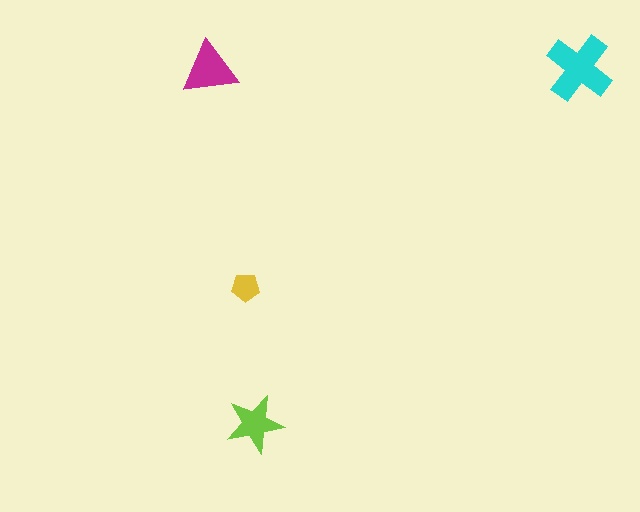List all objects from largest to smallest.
The cyan cross, the magenta triangle, the lime star, the yellow pentagon.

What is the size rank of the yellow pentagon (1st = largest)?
4th.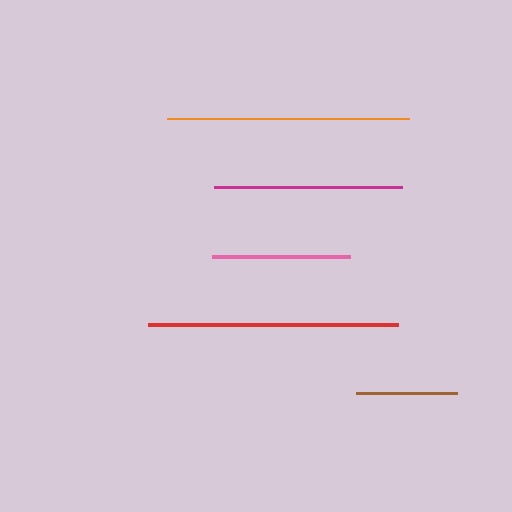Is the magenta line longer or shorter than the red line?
The red line is longer than the magenta line.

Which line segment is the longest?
The red line is the longest at approximately 250 pixels.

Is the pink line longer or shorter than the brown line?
The pink line is longer than the brown line.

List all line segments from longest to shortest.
From longest to shortest: red, orange, magenta, pink, brown.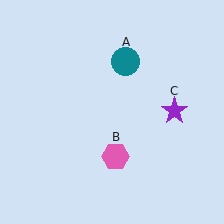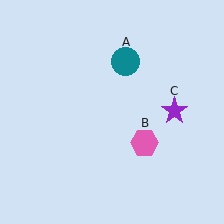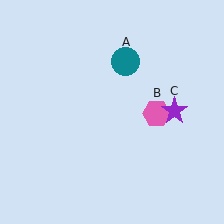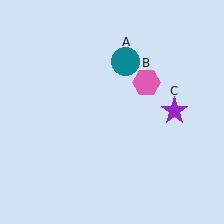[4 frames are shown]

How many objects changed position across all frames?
1 object changed position: pink hexagon (object B).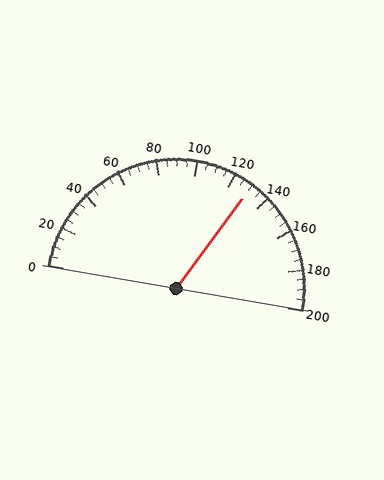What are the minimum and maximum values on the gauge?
The gauge ranges from 0 to 200.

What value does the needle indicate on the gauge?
The needle indicates approximately 130.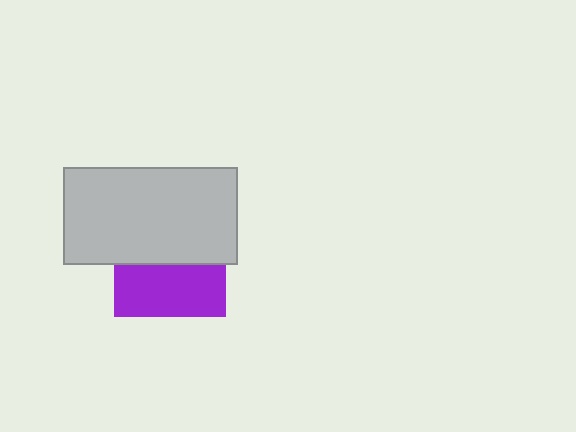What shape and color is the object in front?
The object in front is a light gray rectangle.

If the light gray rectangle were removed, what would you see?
You would see the complete purple square.